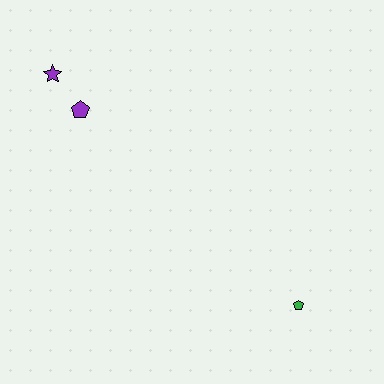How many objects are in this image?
There are 3 objects.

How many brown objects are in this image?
There are no brown objects.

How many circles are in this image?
There are no circles.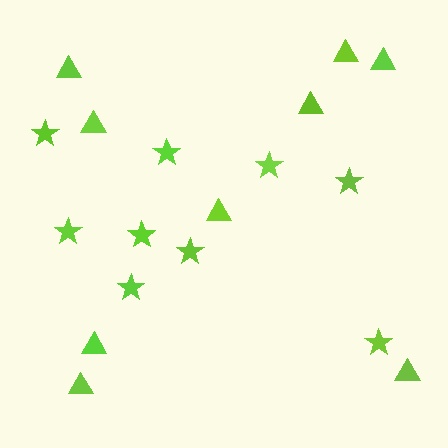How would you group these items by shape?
There are 2 groups: one group of stars (9) and one group of triangles (9).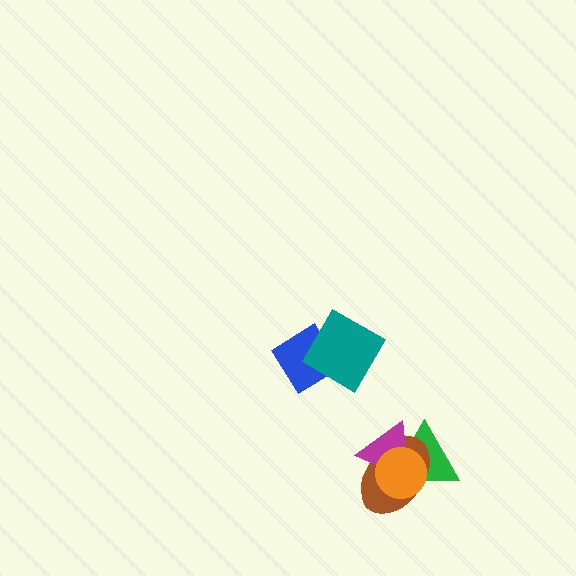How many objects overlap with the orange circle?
3 objects overlap with the orange circle.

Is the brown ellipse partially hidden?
Yes, it is partially covered by another shape.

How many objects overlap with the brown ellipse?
3 objects overlap with the brown ellipse.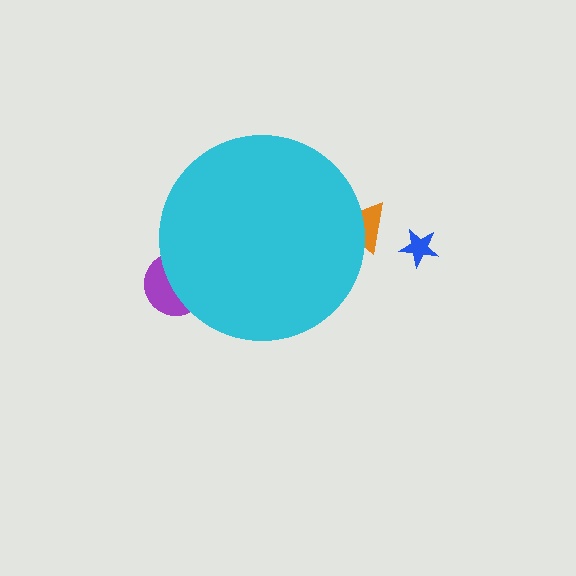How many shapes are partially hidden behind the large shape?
2 shapes are partially hidden.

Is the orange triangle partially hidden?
Yes, the orange triangle is partially hidden behind the cyan circle.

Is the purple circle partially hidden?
Yes, the purple circle is partially hidden behind the cyan circle.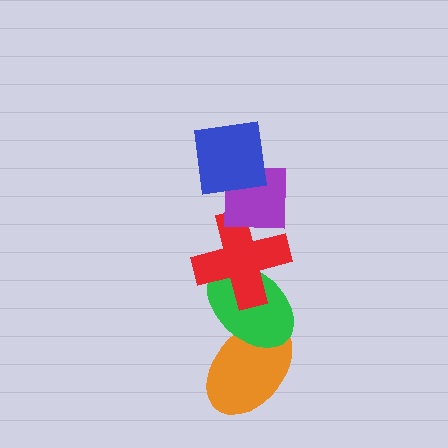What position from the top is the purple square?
The purple square is 2nd from the top.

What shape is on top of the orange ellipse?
The green ellipse is on top of the orange ellipse.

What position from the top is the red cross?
The red cross is 3rd from the top.